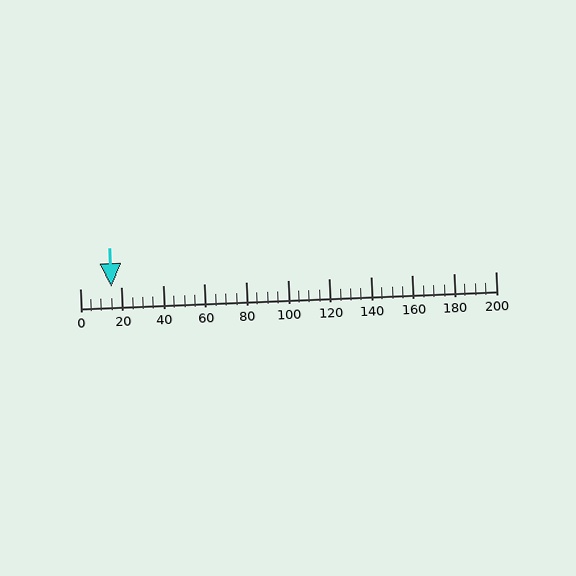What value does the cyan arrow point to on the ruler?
The cyan arrow points to approximately 15.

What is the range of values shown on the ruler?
The ruler shows values from 0 to 200.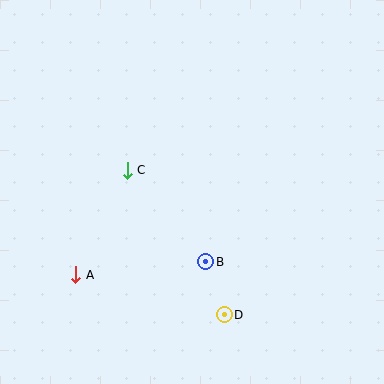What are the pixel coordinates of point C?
Point C is at (127, 170).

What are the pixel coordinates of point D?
Point D is at (224, 315).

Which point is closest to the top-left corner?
Point C is closest to the top-left corner.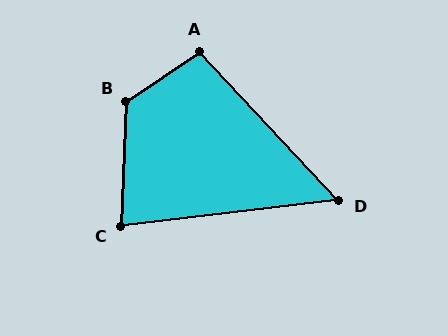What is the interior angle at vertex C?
Approximately 81 degrees (acute).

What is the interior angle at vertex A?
Approximately 99 degrees (obtuse).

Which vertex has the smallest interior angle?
D, at approximately 54 degrees.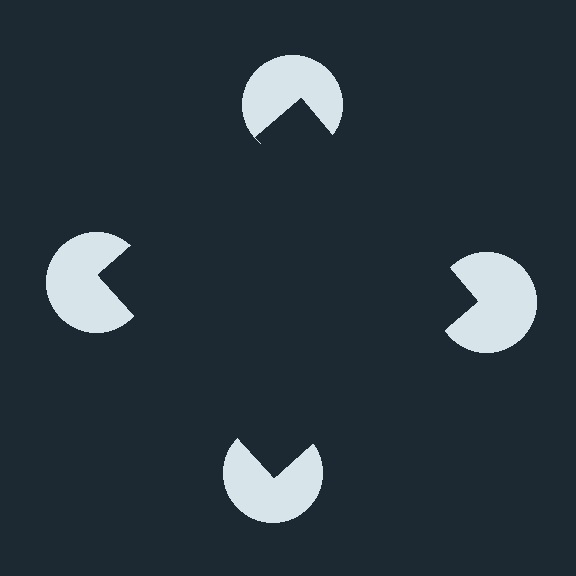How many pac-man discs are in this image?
There are 4 — one at each vertex of the illusory square.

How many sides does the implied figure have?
4 sides.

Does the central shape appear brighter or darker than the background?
It typically appears slightly darker than the background, even though no actual brightness change is drawn.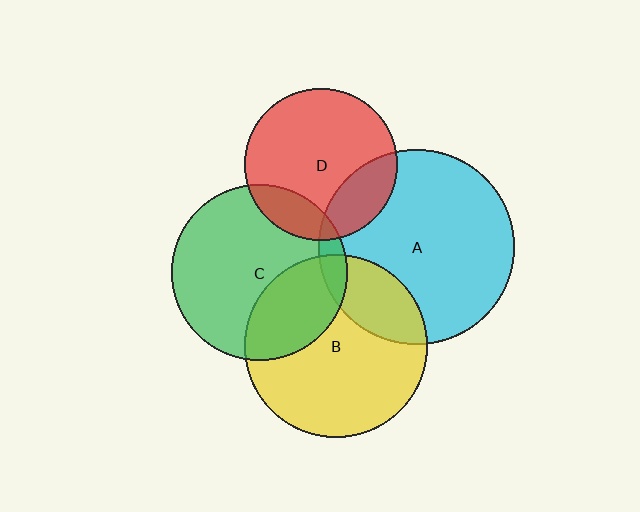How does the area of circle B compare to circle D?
Approximately 1.4 times.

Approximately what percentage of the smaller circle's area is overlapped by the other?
Approximately 5%.